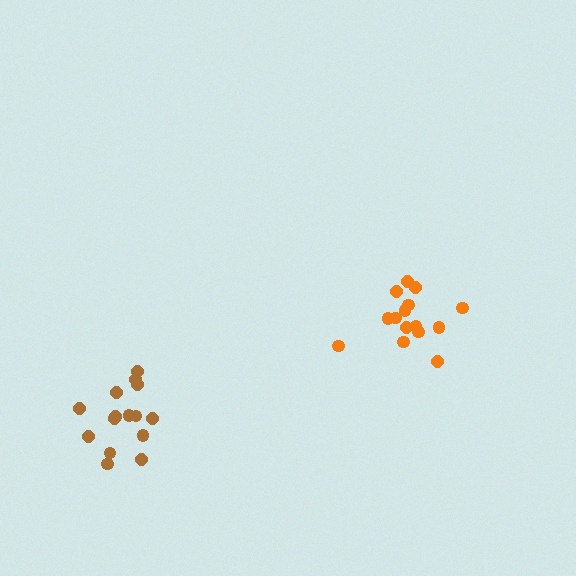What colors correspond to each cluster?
The clusters are colored: brown, orange.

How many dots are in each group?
Group 1: 15 dots, Group 2: 15 dots (30 total).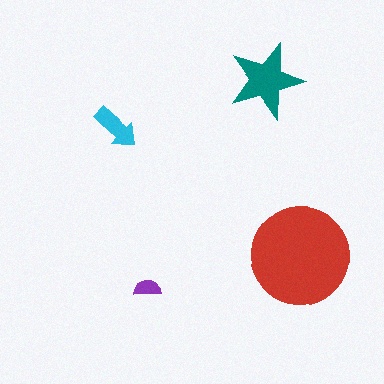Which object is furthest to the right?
The red circle is rightmost.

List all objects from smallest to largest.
The purple semicircle, the cyan arrow, the teal star, the red circle.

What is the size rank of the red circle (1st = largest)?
1st.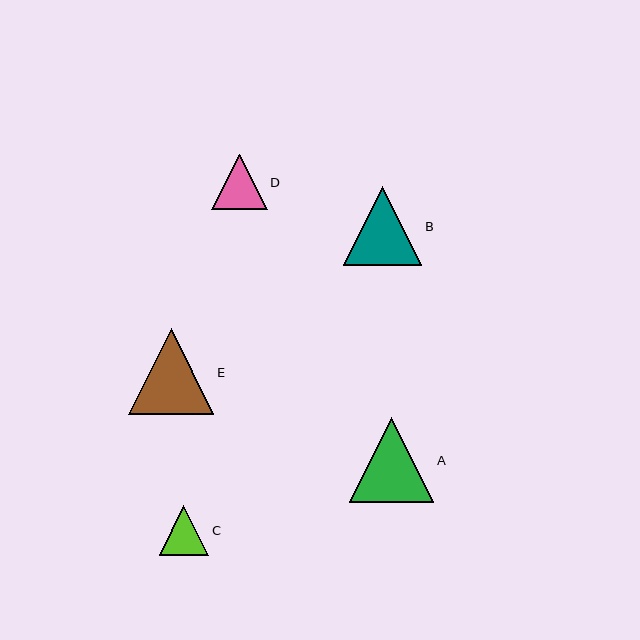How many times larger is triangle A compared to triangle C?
Triangle A is approximately 1.7 times the size of triangle C.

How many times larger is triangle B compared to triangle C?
Triangle B is approximately 1.6 times the size of triangle C.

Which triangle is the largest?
Triangle E is the largest with a size of approximately 86 pixels.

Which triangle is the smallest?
Triangle C is the smallest with a size of approximately 49 pixels.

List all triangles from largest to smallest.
From largest to smallest: E, A, B, D, C.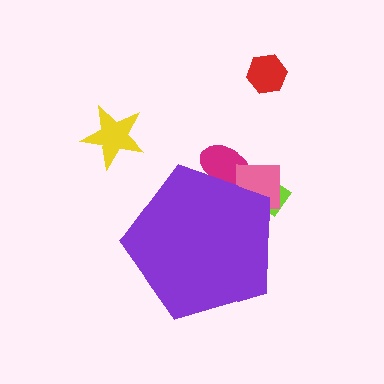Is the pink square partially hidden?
Yes, the pink square is partially hidden behind the purple pentagon.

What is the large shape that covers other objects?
A purple pentagon.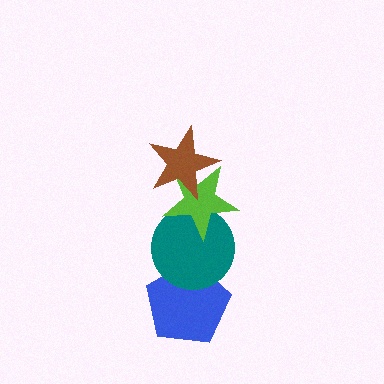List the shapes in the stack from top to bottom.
From top to bottom: the brown star, the lime star, the teal circle, the blue pentagon.